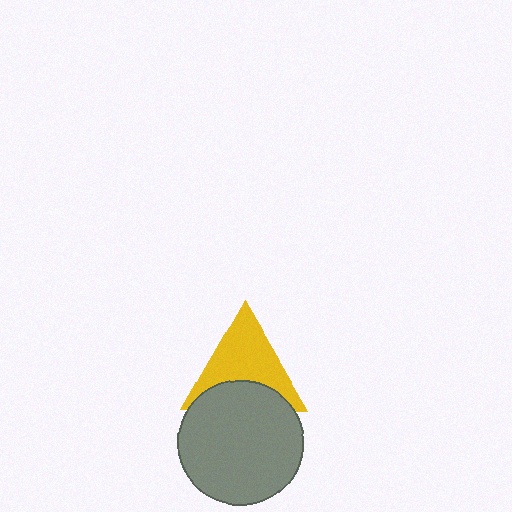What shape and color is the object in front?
The object in front is a gray circle.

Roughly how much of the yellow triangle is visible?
Most of it is visible (roughly 66%).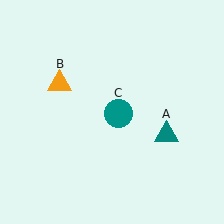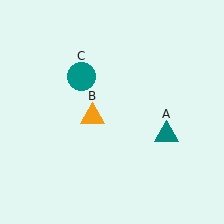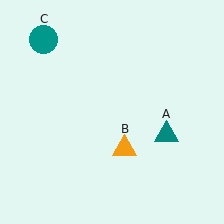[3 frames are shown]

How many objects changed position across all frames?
2 objects changed position: orange triangle (object B), teal circle (object C).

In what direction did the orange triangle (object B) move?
The orange triangle (object B) moved down and to the right.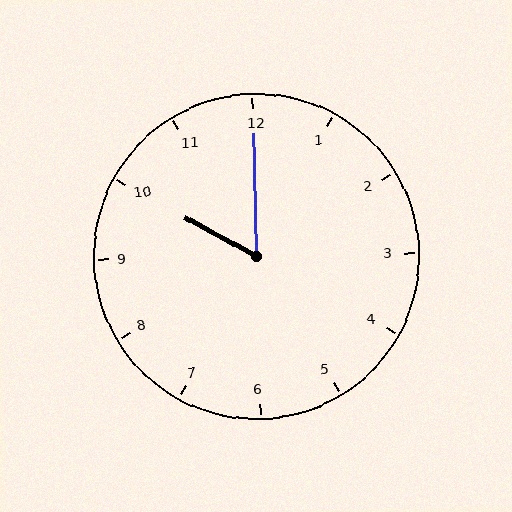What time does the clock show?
10:00.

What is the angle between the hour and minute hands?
Approximately 60 degrees.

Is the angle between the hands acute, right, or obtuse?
It is acute.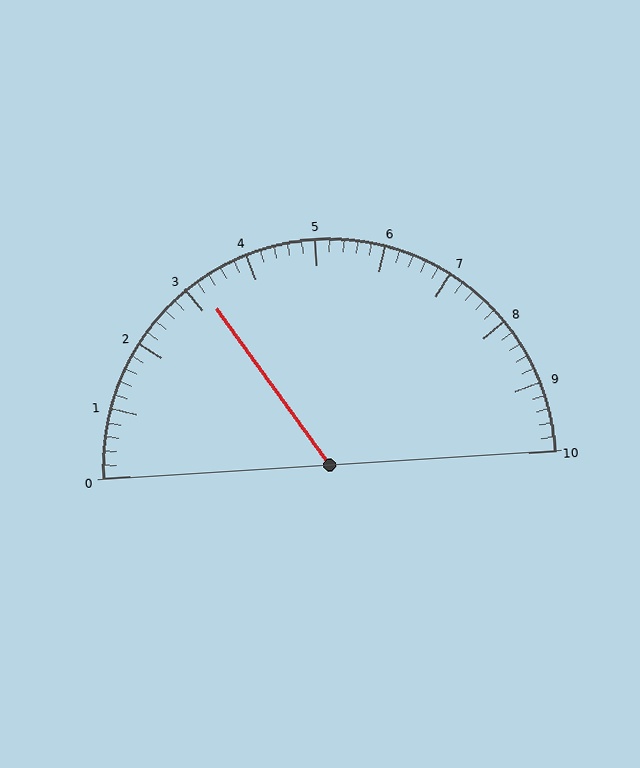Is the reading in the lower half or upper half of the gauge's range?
The reading is in the lower half of the range (0 to 10).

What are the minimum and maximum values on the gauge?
The gauge ranges from 0 to 10.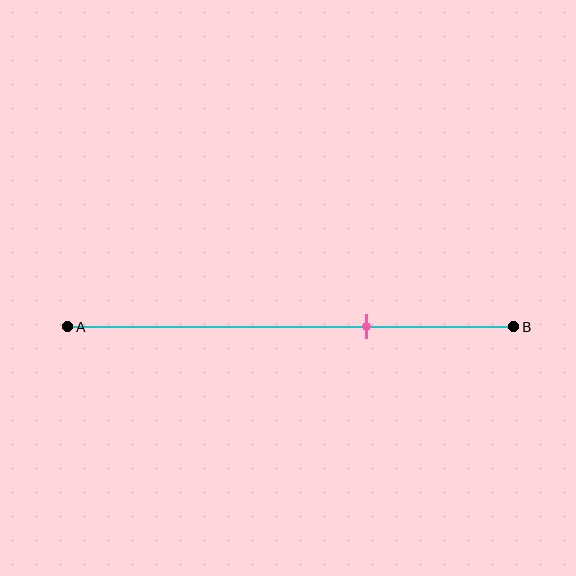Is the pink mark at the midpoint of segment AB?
No, the mark is at about 65% from A, not at the 50% midpoint.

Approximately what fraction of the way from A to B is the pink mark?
The pink mark is approximately 65% of the way from A to B.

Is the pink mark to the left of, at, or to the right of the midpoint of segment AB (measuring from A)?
The pink mark is to the right of the midpoint of segment AB.